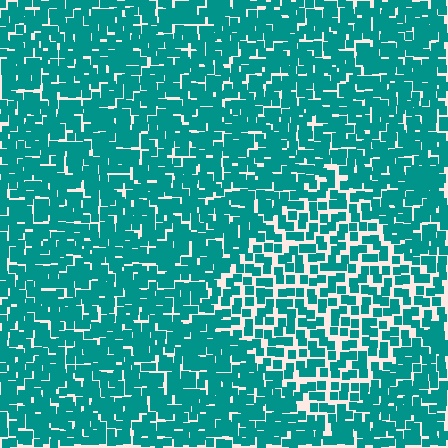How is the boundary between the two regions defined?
The boundary is defined by a change in element density (approximately 1.6x ratio). All elements are the same color, size, and shape.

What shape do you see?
I see a diamond.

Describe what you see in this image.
The image contains small teal elements arranged at two different densities. A diamond-shaped region is visible where the elements are less densely packed than the surrounding area.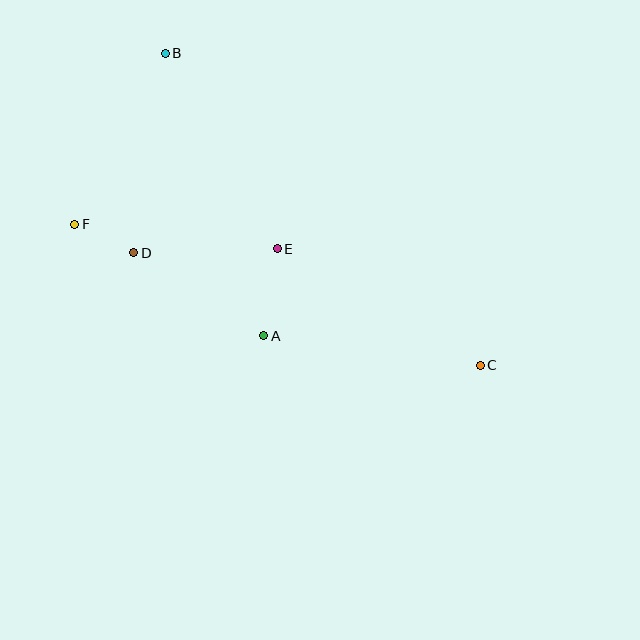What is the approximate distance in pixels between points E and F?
The distance between E and F is approximately 204 pixels.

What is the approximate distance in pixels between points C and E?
The distance between C and E is approximately 234 pixels.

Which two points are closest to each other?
Points D and F are closest to each other.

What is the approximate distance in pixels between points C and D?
The distance between C and D is approximately 364 pixels.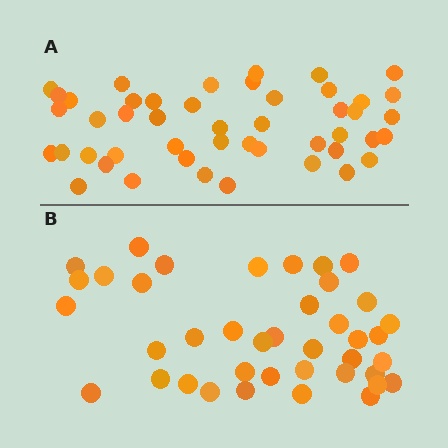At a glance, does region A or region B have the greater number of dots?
Region A (the top region) has more dots.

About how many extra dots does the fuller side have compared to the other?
Region A has roughly 8 or so more dots than region B.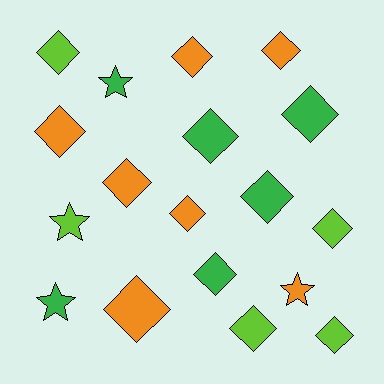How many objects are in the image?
There are 18 objects.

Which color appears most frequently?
Orange, with 7 objects.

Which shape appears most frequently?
Diamond, with 14 objects.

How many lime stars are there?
There is 1 lime star.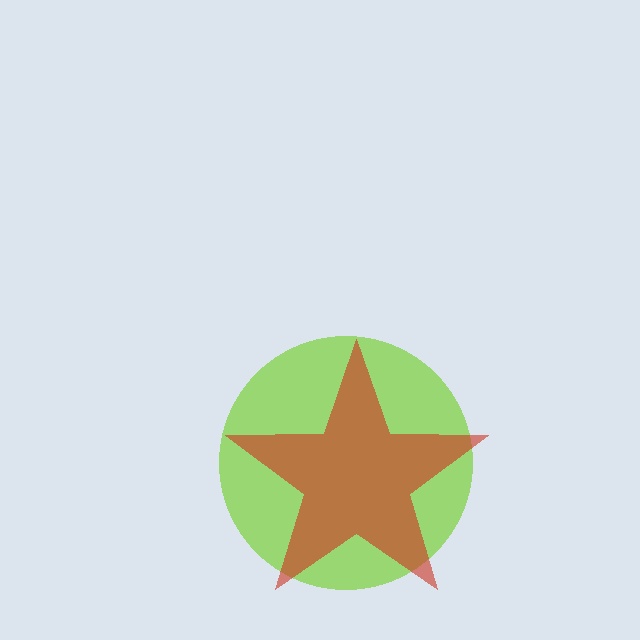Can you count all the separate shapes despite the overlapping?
Yes, there are 2 separate shapes.